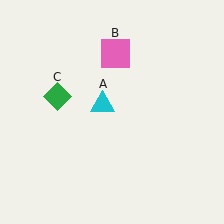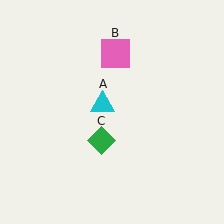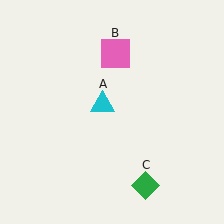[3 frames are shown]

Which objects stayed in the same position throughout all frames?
Cyan triangle (object A) and pink square (object B) remained stationary.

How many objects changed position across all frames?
1 object changed position: green diamond (object C).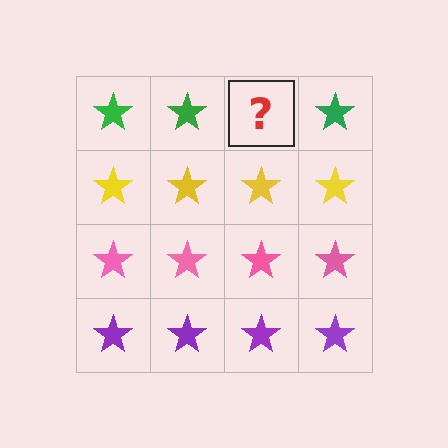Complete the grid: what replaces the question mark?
The question mark should be replaced with a green star.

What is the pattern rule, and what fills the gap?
The rule is that each row has a consistent color. The gap should be filled with a green star.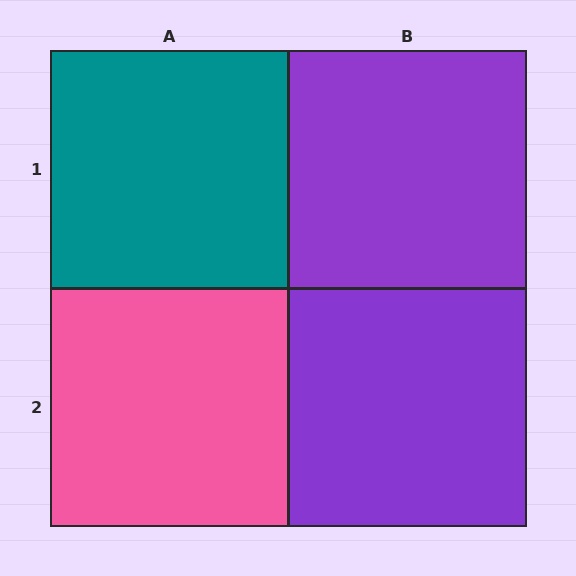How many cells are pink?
1 cell is pink.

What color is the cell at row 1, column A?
Teal.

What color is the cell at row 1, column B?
Purple.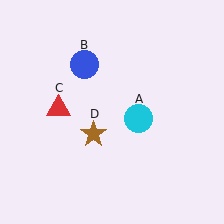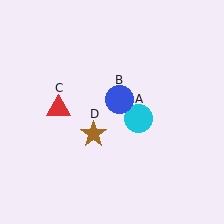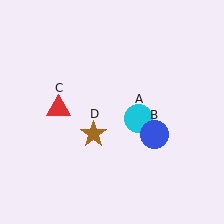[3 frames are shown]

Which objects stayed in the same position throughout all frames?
Cyan circle (object A) and red triangle (object C) and brown star (object D) remained stationary.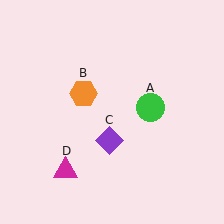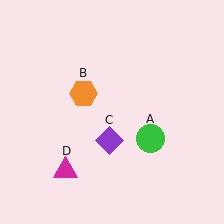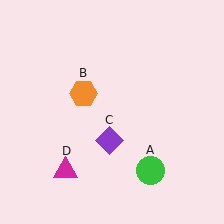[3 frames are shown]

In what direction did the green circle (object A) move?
The green circle (object A) moved down.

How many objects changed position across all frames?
1 object changed position: green circle (object A).